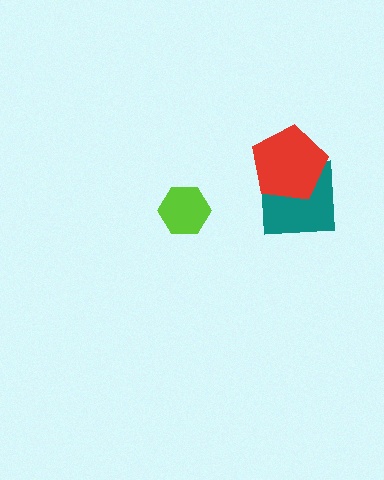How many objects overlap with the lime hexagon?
0 objects overlap with the lime hexagon.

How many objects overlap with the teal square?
1 object overlaps with the teal square.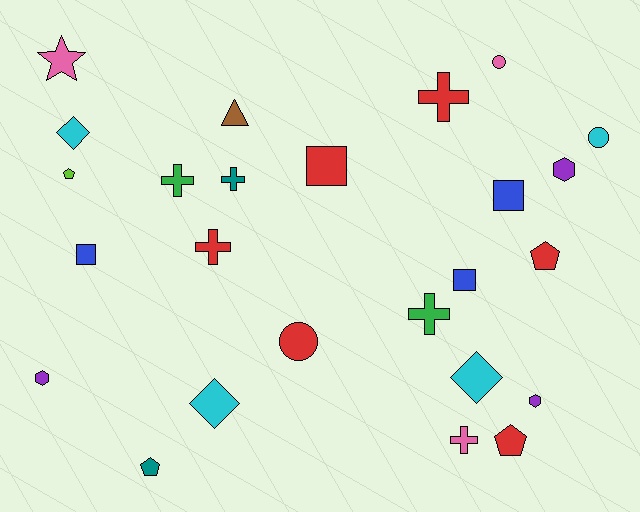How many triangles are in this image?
There is 1 triangle.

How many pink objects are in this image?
There are 3 pink objects.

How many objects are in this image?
There are 25 objects.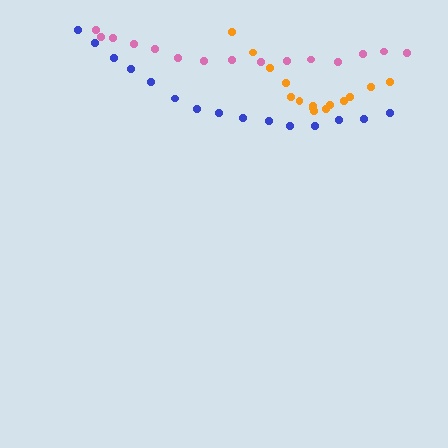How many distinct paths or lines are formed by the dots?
There are 3 distinct paths.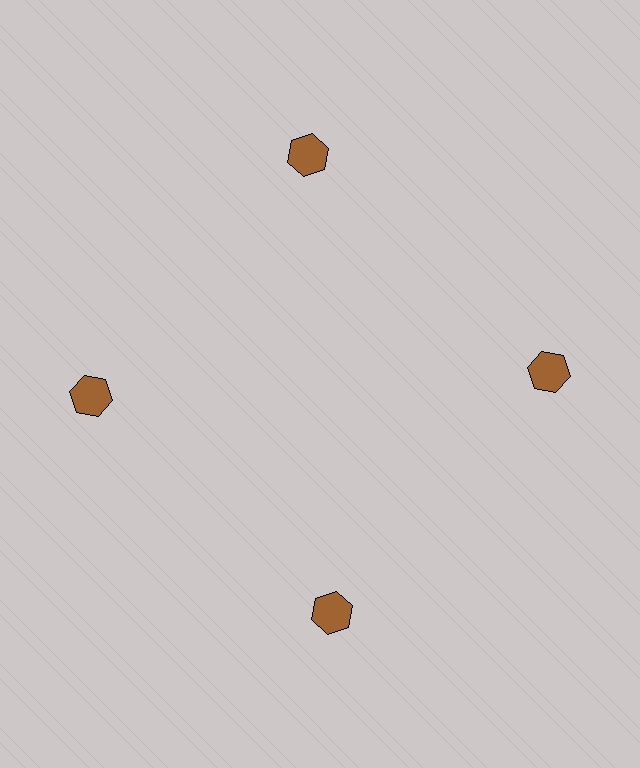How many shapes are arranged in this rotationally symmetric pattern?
There are 4 shapes, arranged in 4 groups of 1.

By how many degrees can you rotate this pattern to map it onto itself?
The pattern maps onto itself every 90 degrees of rotation.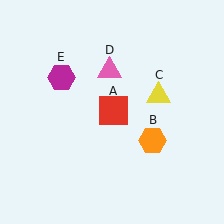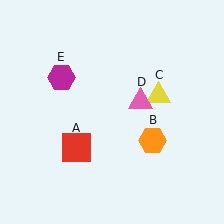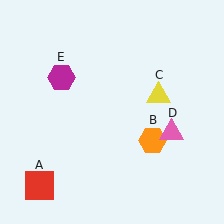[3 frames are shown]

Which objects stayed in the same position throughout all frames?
Orange hexagon (object B) and yellow triangle (object C) and magenta hexagon (object E) remained stationary.